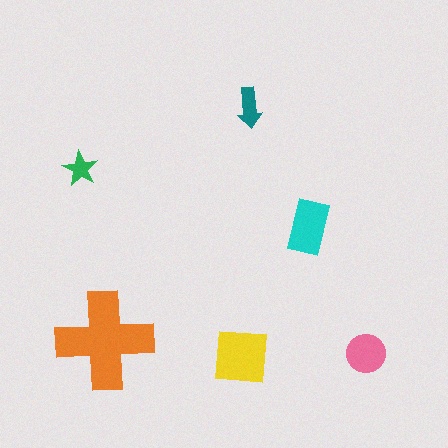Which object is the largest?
The orange cross.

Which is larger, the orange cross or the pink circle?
The orange cross.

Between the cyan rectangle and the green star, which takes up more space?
The cyan rectangle.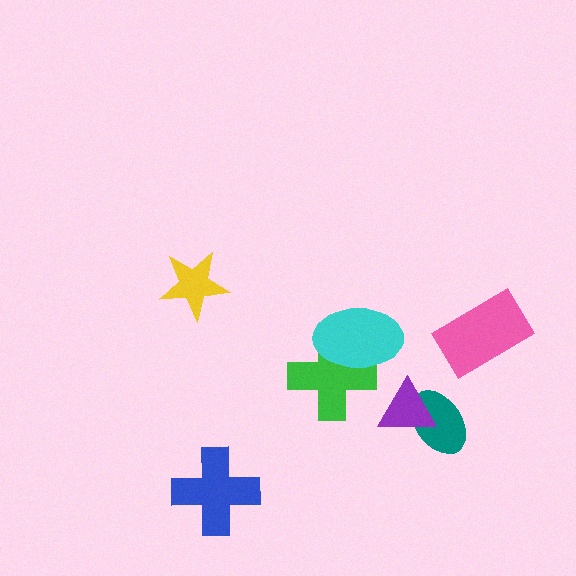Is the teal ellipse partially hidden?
Yes, it is partially covered by another shape.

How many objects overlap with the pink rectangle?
0 objects overlap with the pink rectangle.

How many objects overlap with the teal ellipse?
1 object overlaps with the teal ellipse.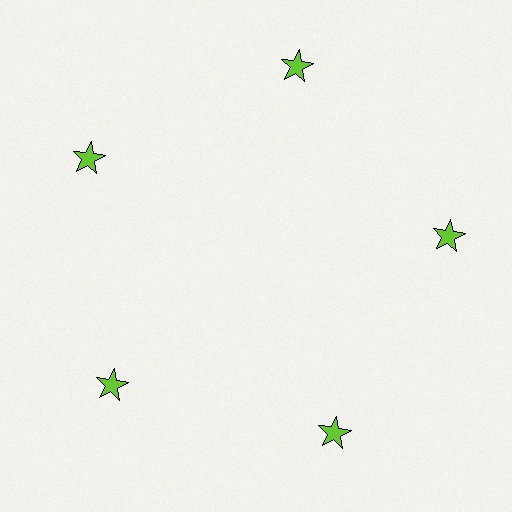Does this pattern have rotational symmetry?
Yes, this pattern has 5-fold rotational symmetry. It looks the same after rotating 72 degrees around the center.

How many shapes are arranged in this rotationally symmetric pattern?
There are 5 shapes, arranged in 5 groups of 1.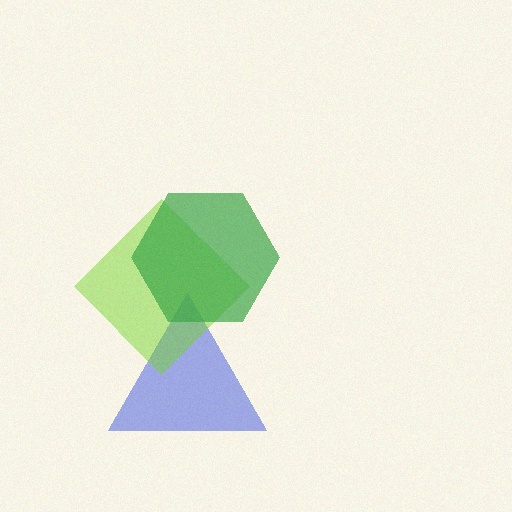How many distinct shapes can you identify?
There are 3 distinct shapes: a blue triangle, a lime diamond, a green hexagon.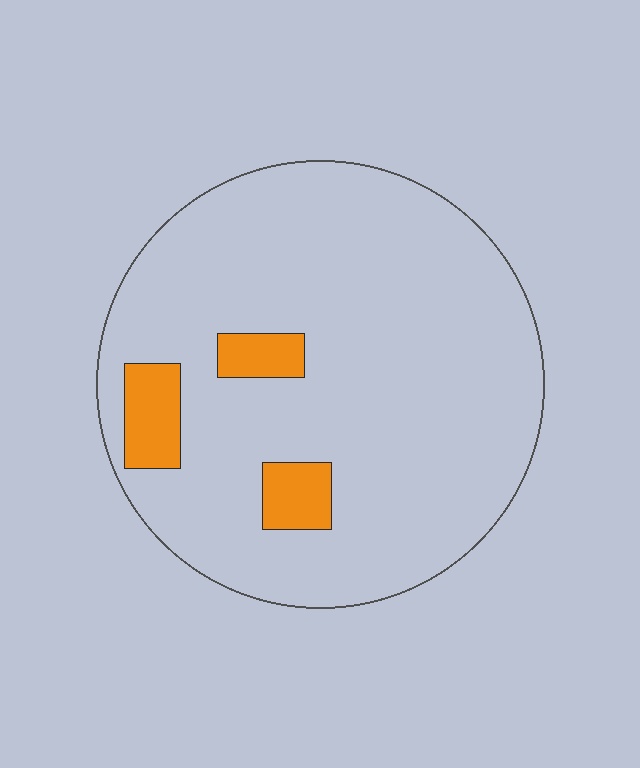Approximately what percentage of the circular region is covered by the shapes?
Approximately 10%.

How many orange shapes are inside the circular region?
3.